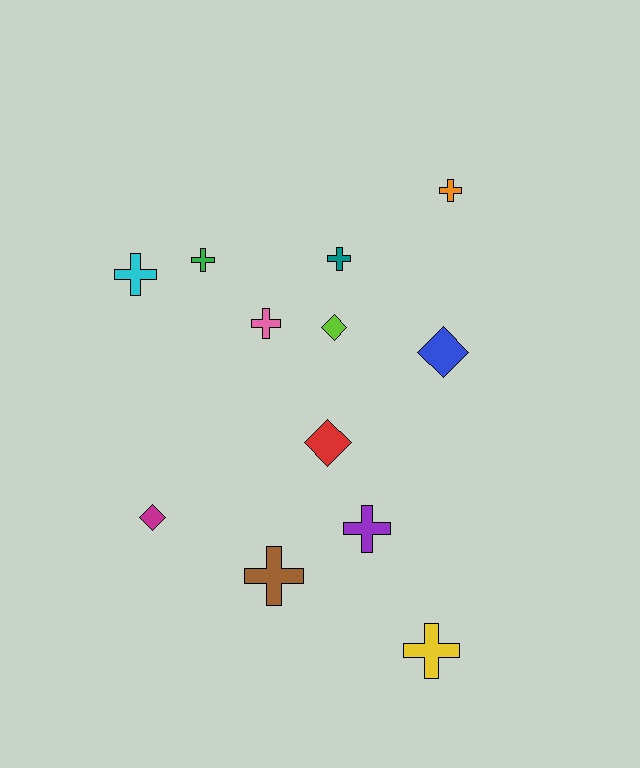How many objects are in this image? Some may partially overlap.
There are 12 objects.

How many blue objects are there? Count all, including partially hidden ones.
There is 1 blue object.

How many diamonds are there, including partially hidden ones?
There are 4 diamonds.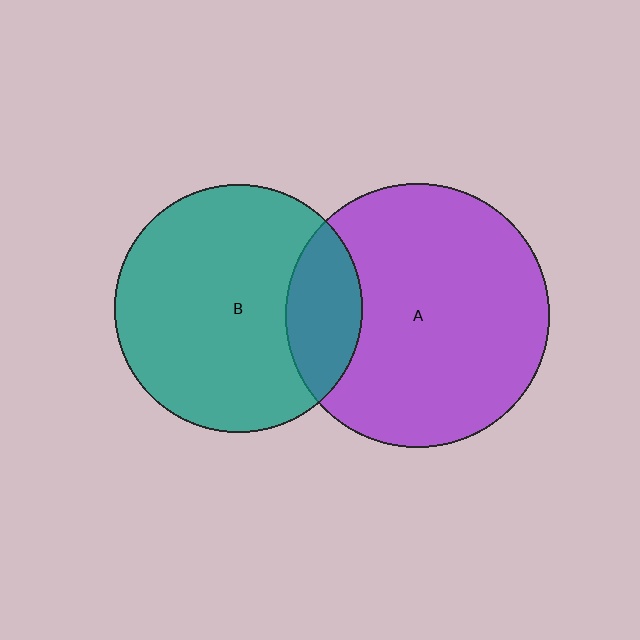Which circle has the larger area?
Circle A (purple).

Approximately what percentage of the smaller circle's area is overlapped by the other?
Approximately 20%.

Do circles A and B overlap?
Yes.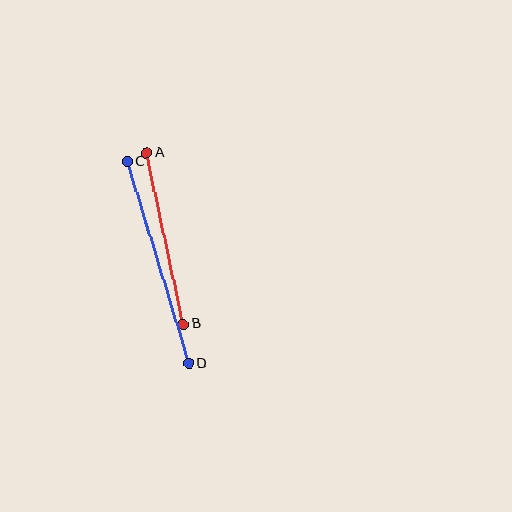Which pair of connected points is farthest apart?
Points C and D are farthest apart.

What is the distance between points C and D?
The distance is approximately 211 pixels.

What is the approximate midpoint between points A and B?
The midpoint is at approximately (165, 238) pixels.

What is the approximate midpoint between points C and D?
The midpoint is at approximately (158, 262) pixels.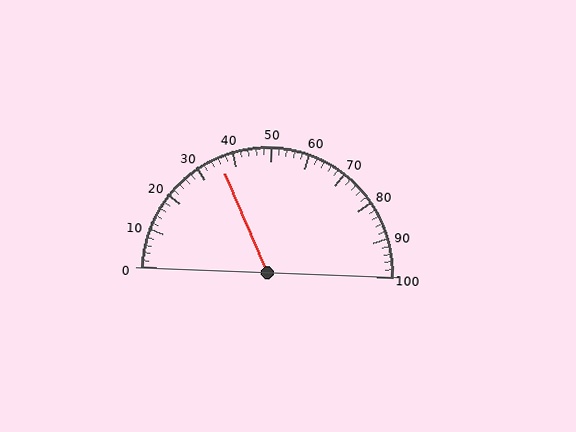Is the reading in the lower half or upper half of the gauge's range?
The reading is in the lower half of the range (0 to 100).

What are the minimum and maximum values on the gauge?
The gauge ranges from 0 to 100.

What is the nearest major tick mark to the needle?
The nearest major tick mark is 40.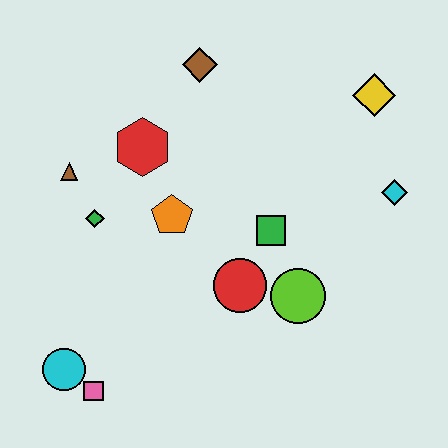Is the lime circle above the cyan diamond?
No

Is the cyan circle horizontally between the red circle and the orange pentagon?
No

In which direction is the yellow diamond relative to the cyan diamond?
The yellow diamond is above the cyan diamond.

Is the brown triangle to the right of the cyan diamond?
No